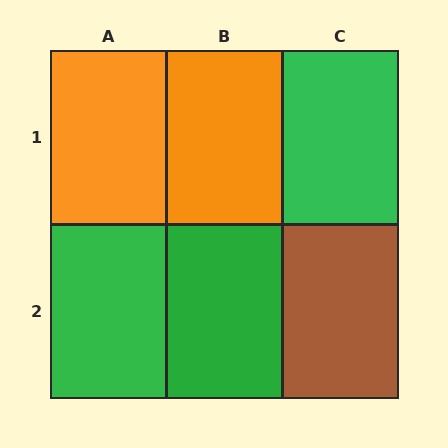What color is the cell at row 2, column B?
Green.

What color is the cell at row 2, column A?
Green.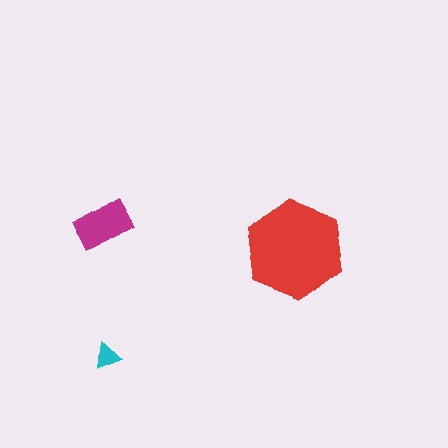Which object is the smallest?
The cyan triangle.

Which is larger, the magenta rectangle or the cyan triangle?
The magenta rectangle.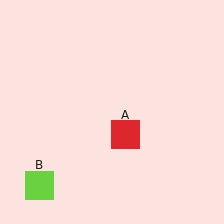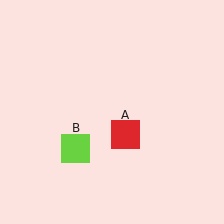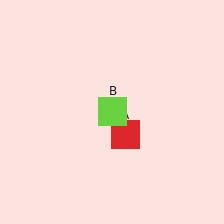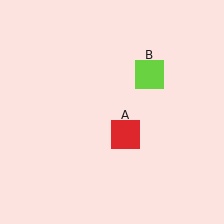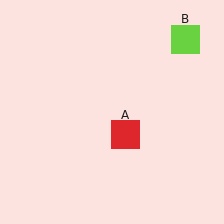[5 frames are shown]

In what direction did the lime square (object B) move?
The lime square (object B) moved up and to the right.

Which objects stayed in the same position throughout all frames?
Red square (object A) remained stationary.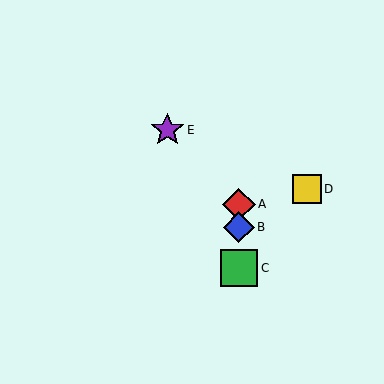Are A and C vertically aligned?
Yes, both are at x≈239.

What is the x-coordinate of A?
Object A is at x≈239.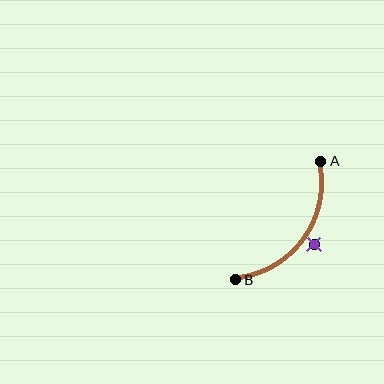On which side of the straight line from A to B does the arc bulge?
The arc bulges below and to the right of the straight line connecting A and B.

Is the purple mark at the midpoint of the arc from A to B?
No — the purple mark does not lie on the arc at all. It sits slightly outside the curve.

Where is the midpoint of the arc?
The arc midpoint is the point on the curve farthest from the straight line joining A and B. It sits below and to the right of that line.